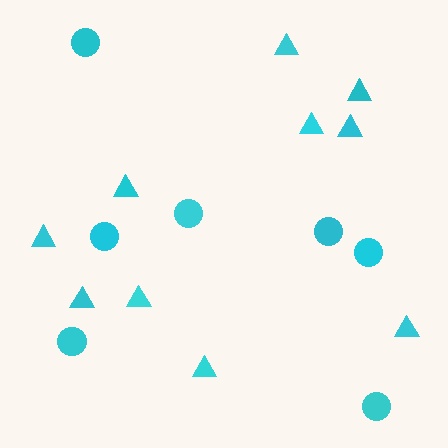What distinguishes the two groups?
There are 2 groups: one group of triangles (10) and one group of circles (7).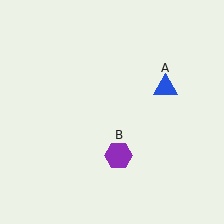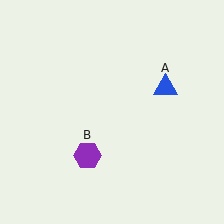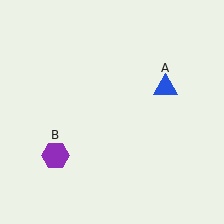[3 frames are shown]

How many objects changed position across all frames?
1 object changed position: purple hexagon (object B).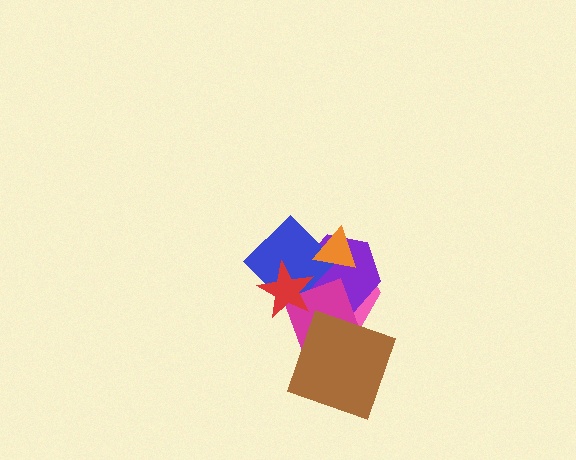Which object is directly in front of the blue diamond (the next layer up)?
The orange triangle is directly in front of the blue diamond.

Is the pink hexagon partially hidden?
Yes, it is partially covered by another shape.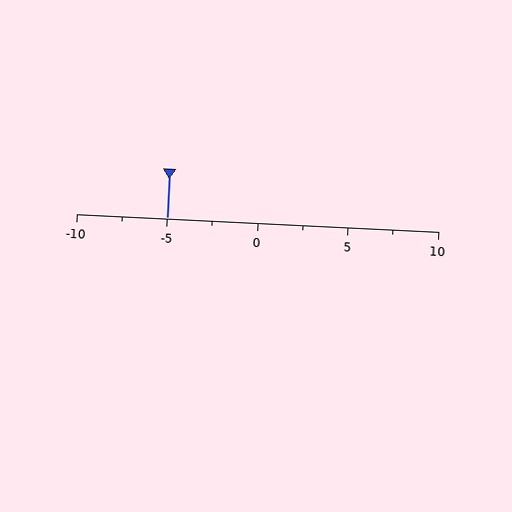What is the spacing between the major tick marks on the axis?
The major ticks are spaced 5 apart.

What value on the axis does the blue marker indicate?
The marker indicates approximately -5.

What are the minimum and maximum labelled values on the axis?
The axis runs from -10 to 10.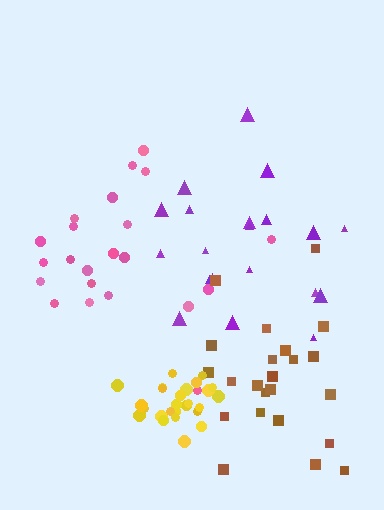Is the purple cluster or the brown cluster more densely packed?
Brown.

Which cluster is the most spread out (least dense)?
Pink.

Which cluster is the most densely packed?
Yellow.